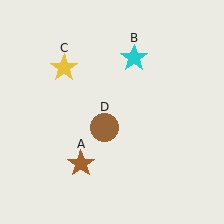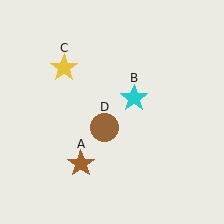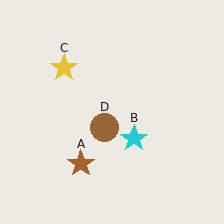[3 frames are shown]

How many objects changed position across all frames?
1 object changed position: cyan star (object B).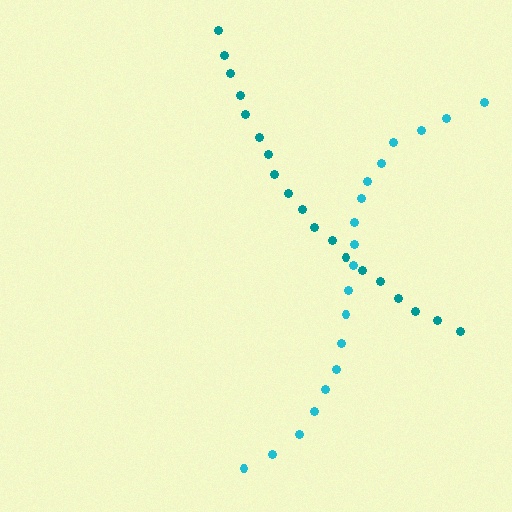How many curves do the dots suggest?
There are 2 distinct paths.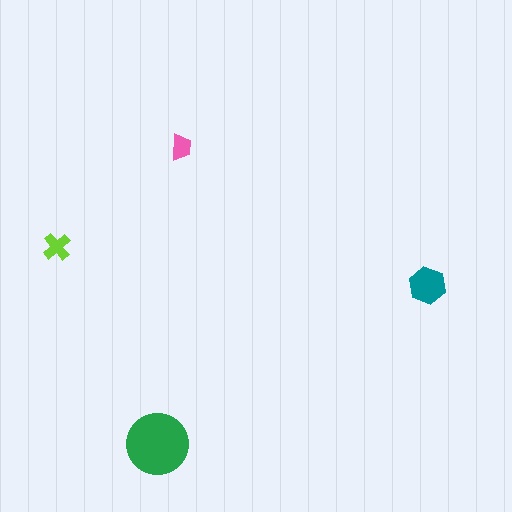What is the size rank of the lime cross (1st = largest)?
3rd.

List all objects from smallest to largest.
The pink trapezoid, the lime cross, the teal hexagon, the green circle.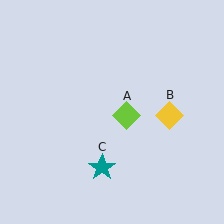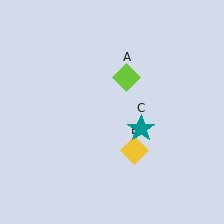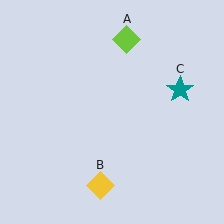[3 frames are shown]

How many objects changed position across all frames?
3 objects changed position: lime diamond (object A), yellow diamond (object B), teal star (object C).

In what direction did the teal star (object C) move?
The teal star (object C) moved up and to the right.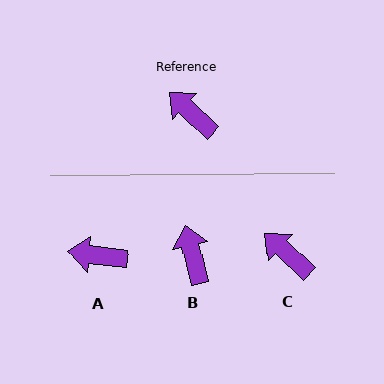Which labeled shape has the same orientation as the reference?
C.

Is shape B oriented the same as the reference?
No, it is off by about 34 degrees.